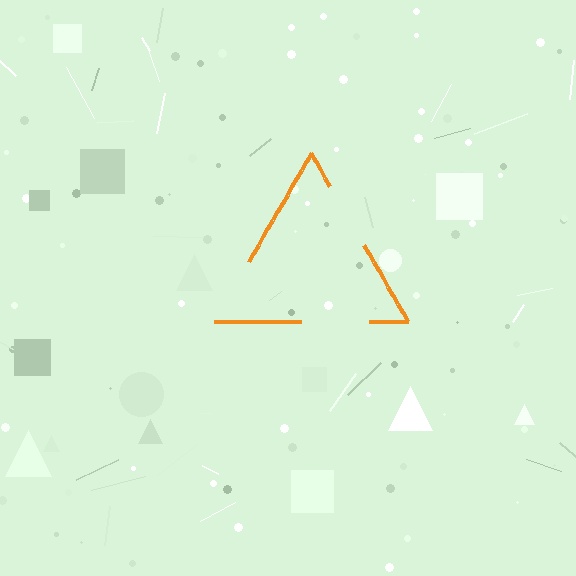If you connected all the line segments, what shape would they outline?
They would outline a triangle.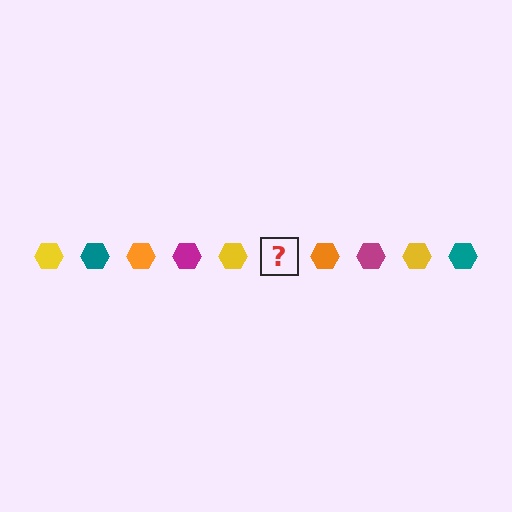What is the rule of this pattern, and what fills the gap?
The rule is that the pattern cycles through yellow, teal, orange, magenta hexagons. The gap should be filled with a teal hexagon.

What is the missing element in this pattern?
The missing element is a teal hexagon.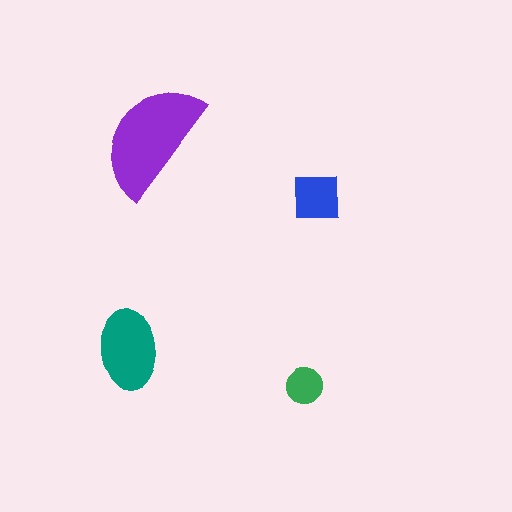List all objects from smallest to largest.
The green circle, the blue square, the teal ellipse, the purple semicircle.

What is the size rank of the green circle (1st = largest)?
4th.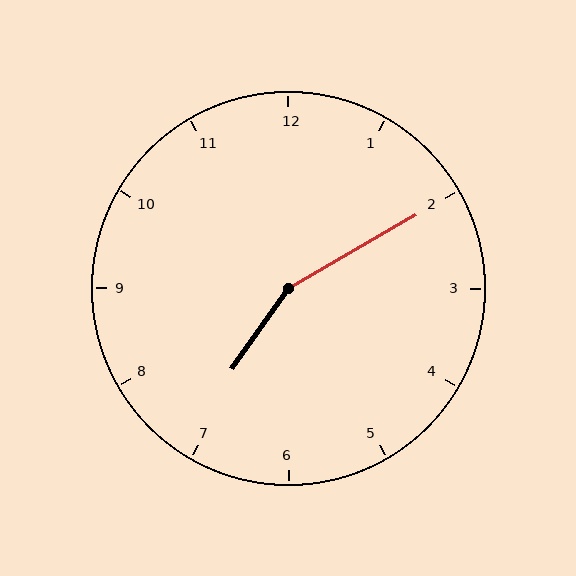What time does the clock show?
7:10.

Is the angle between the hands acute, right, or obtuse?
It is obtuse.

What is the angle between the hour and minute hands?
Approximately 155 degrees.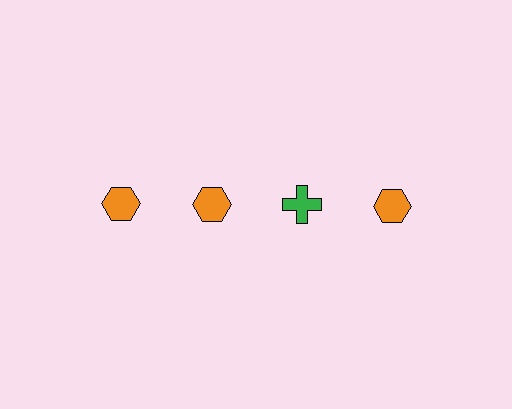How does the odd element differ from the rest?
It differs in both color (green instead of orange) and shape (cross instead of hexagon).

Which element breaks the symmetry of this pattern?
The green cross in the top row, center column breaks the symmetry. All other shapes are orange hexagons.